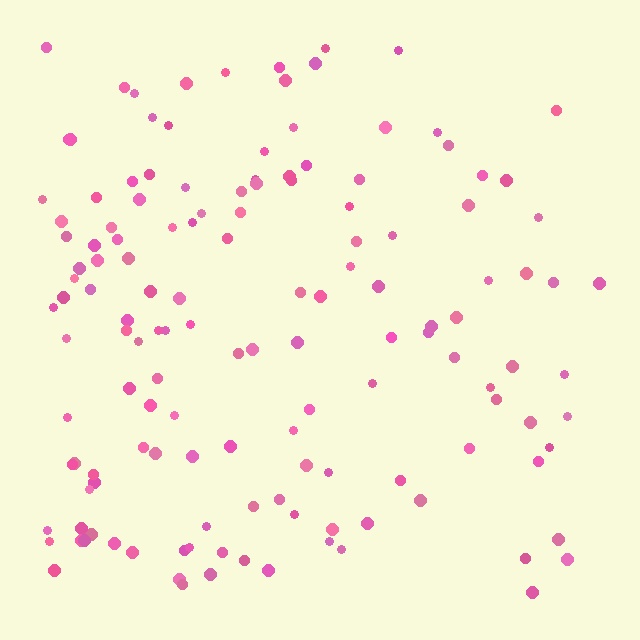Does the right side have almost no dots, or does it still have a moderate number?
Still a moderate number, just noticeably fewer than the left.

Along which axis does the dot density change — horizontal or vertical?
Horizontal.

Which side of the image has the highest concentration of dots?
The left.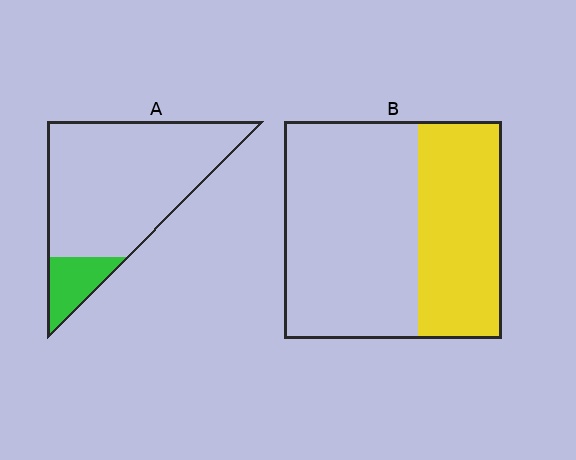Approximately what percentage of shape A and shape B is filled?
A is approximately 15% and B is approximately 40%.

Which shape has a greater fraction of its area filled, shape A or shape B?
Shape B.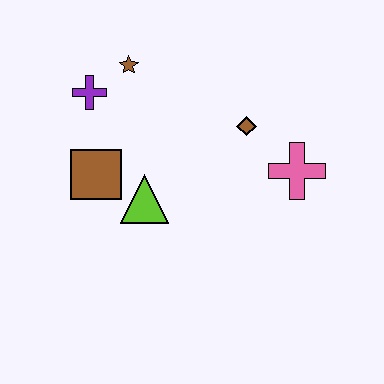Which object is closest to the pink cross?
The brown diamond is closest to the pink cross.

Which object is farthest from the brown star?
The pink cross is farthest from the brown star.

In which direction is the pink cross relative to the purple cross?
The pink cross is to the right of the purple cross.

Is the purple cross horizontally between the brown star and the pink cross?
No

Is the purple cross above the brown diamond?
Yes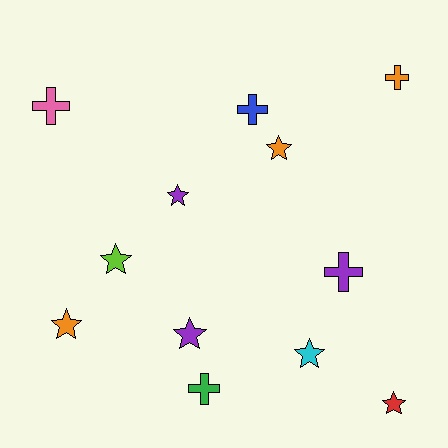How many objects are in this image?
There are 12 objects.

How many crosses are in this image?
There are 5 crosses.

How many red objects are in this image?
There is 1 red object.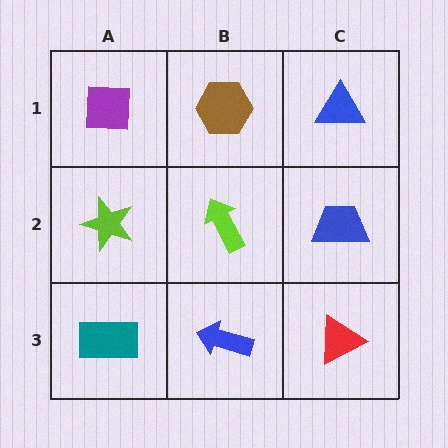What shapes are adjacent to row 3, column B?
A lime arrow (row 2, column B), a teal rectangle (row 3, column A), a red triangle (row 3, column C).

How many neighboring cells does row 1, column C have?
2.